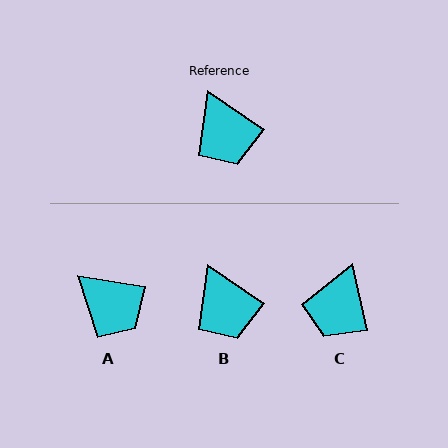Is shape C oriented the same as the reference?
No, it is off by about 43 degrees.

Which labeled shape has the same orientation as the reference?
B.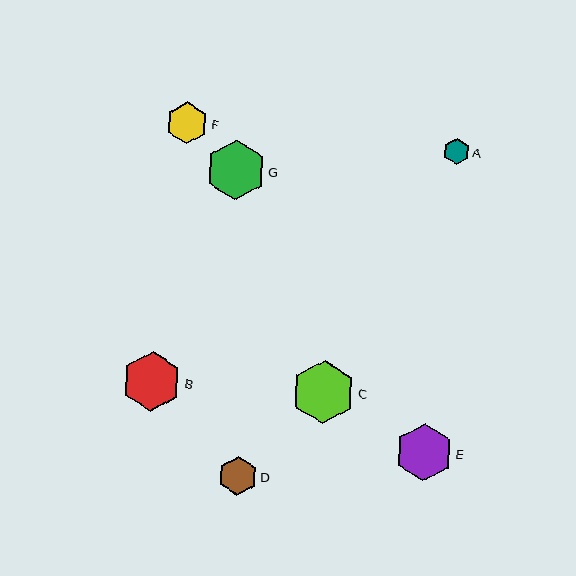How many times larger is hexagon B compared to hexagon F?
Hexagon B is approximately 1.4 times the size of hexagon F.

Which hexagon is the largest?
Hexagon C is the largest with a size of approximately 63 pixels.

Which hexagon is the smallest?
Hexagon A is the smallest with a size of approximately 26 pixels.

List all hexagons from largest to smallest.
From largest to smallest: C, G, B, E, F, D, A.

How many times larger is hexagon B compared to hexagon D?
Hexagon B is approximately 1.5 times the size of hexagon D.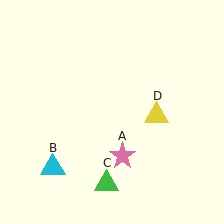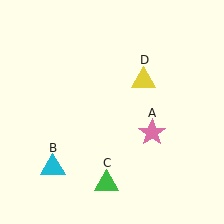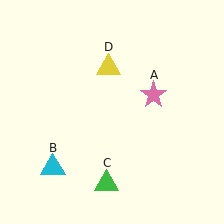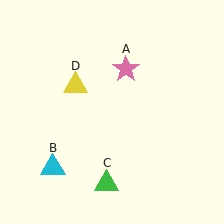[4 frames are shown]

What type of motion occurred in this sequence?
The pink star (object A), yellow triangle (object D) rotated counterclockwise around the center of the scene.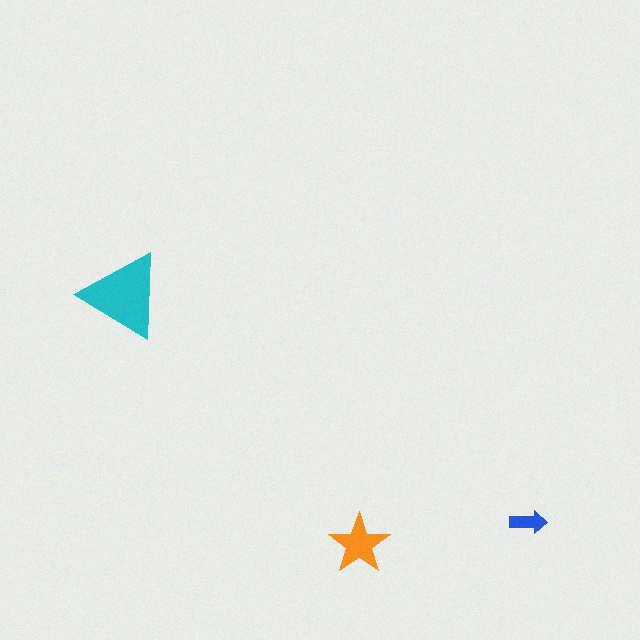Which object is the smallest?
The blue arrow.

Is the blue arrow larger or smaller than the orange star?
Smaller.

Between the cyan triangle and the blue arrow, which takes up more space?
The cyan triangle.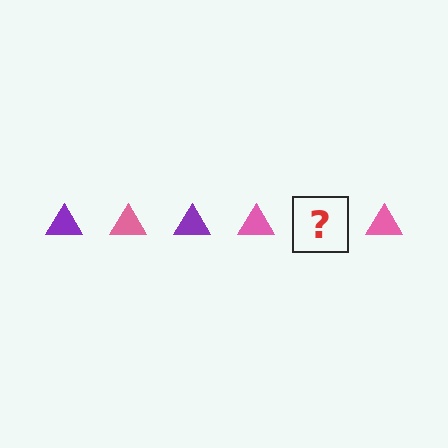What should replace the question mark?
The question mark should be replaced with a purple triangle.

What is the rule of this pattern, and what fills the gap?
The rule is that the pattern cycles through purple, pink triangles. The gap should be filled with a purple triangle.